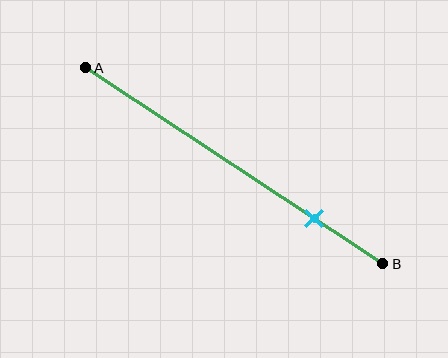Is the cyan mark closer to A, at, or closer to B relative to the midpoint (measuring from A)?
The cyan mark is closer to point B than the midpoint of segment AB.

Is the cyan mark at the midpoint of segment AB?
No, the mark is at about 75% from A, not at the 50% midpoint.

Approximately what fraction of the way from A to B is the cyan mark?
The cyan mark is approximately 75% of the way from A to B.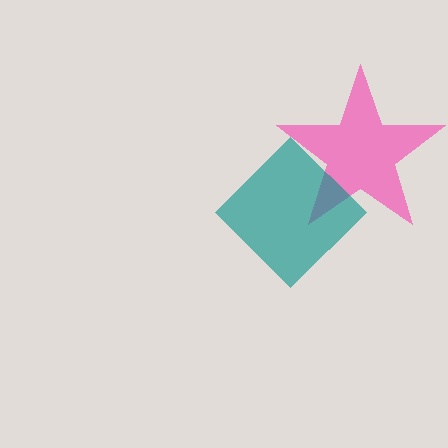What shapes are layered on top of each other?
The layered shapes are: a pink star, a teal diamond.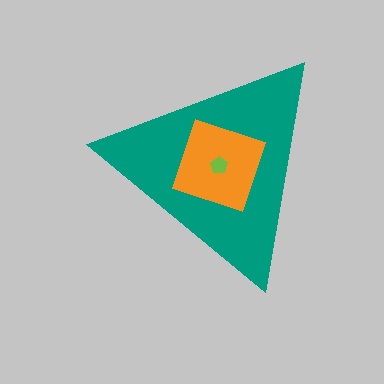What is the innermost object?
The lime pentagon.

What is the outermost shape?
The teal triangle.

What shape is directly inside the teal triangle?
The orange square.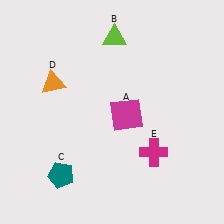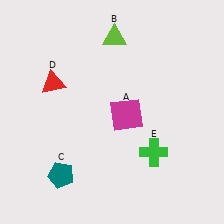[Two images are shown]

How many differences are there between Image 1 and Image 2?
There are 2 differences between the two images.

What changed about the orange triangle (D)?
In Image 1, D is orange. In Image 2, it changed to red.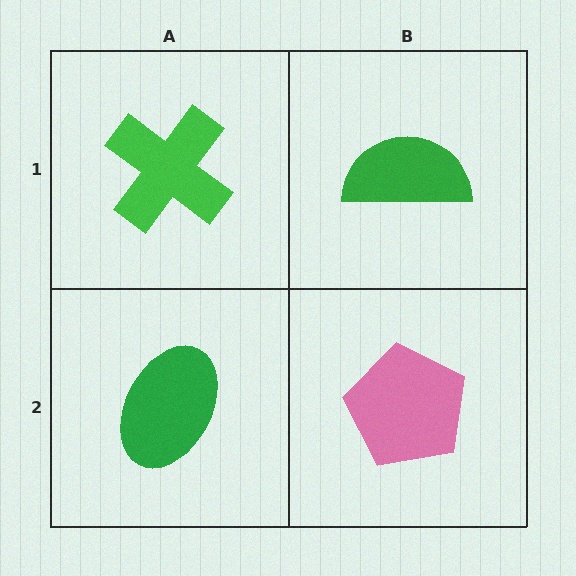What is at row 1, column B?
A green semicircle.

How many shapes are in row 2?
2 shapes.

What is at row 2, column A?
A green ellipse.